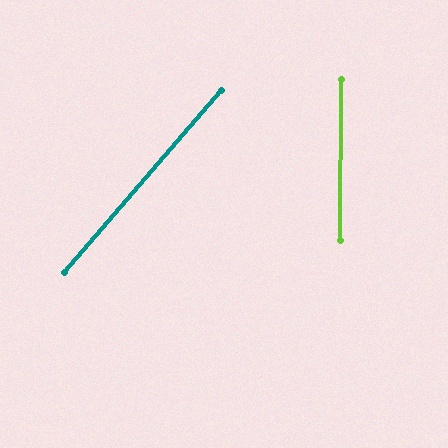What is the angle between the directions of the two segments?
Approximately 41 degrees.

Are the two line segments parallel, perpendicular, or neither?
Neither parallel nor perpendicular — they differ by about 41°.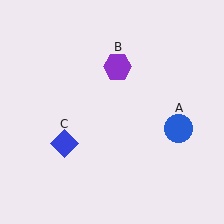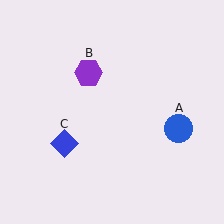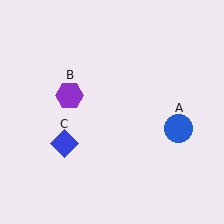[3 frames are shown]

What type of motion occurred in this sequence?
The purple hexagon (object B) rotated counterclockwise around the center of the scene.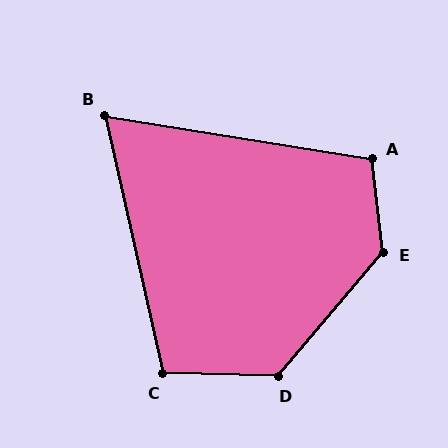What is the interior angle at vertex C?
Approximately 104 degrees (obtuse).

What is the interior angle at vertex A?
Approximately 106 degrees (obtuse).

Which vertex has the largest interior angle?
E, at approximately 133 degrees.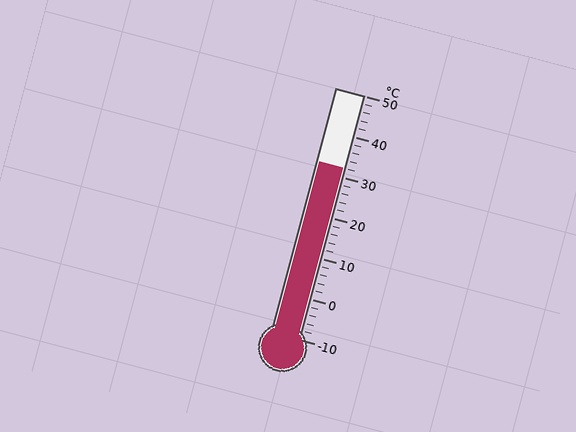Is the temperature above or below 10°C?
The temperature is above 10°C.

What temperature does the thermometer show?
The thermometer shows approximately 32°C.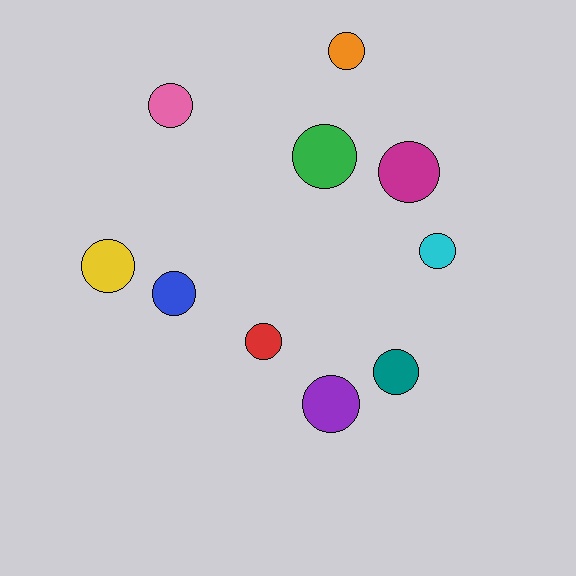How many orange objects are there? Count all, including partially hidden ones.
There is 1 orange object.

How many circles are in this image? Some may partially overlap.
There are 10 circles.